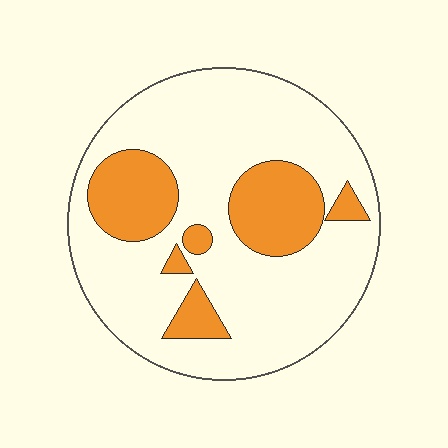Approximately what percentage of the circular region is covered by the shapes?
Approximately 25%.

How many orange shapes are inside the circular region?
6.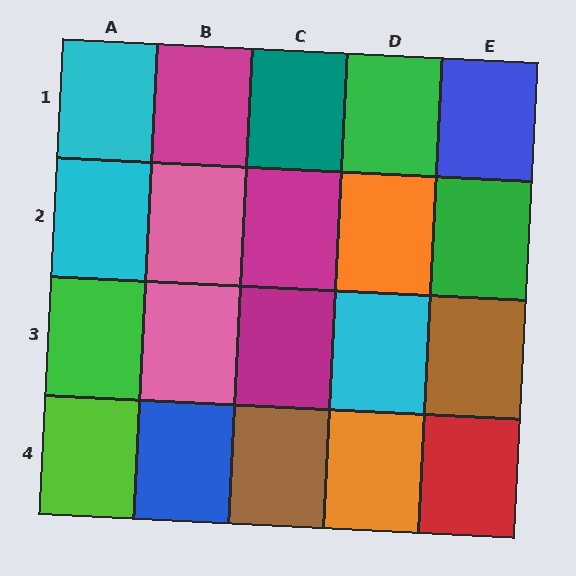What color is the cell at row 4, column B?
Blue.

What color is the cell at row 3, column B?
Pink.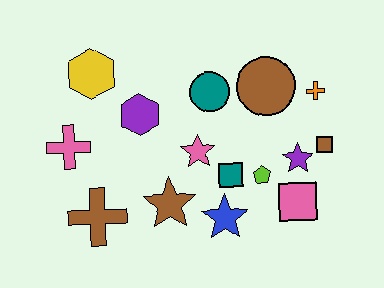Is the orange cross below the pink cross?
No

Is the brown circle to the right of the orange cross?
No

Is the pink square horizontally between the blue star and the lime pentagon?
No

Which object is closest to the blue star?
The teal square is closest to the blue star.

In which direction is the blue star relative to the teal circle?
The blue star is below the teal circle.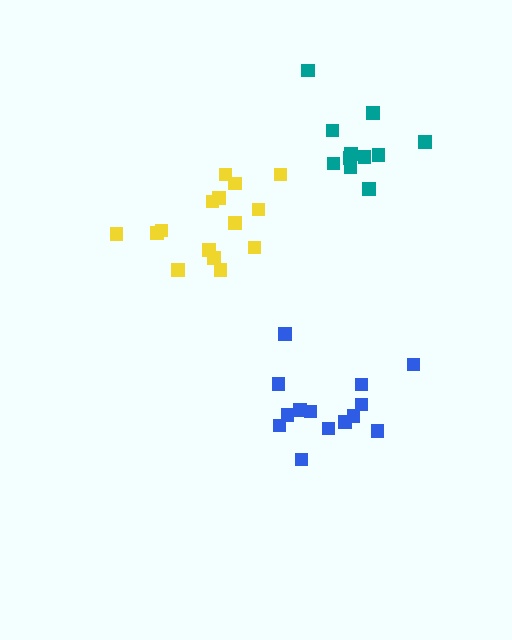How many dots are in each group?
Group 1: 11 dots, Group 2: 15 dots, Group 3: 14 dots (40 total).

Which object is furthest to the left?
The yellow cluster is leftmost.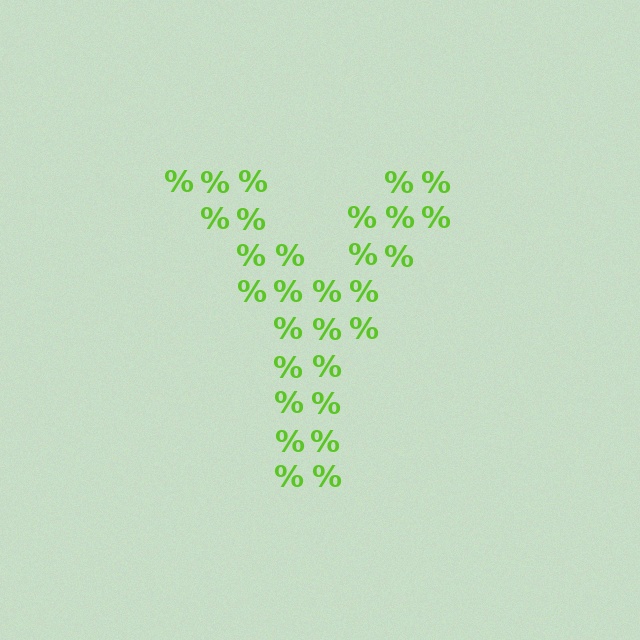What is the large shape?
The large shape is the letter Y.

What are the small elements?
The small elements are percent signs.